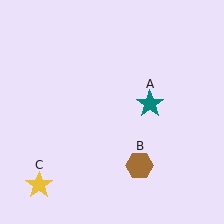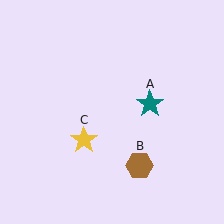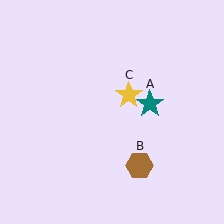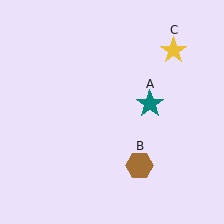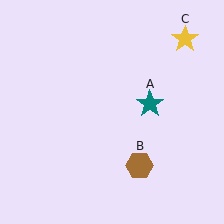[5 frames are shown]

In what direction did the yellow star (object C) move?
The yellow star (object C) moved up and to the right.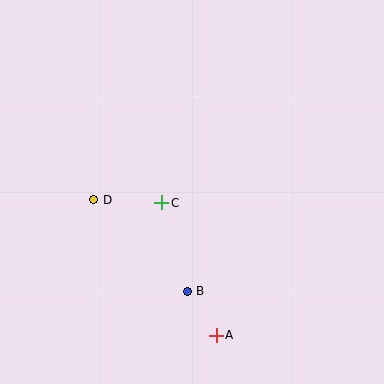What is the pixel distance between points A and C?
The distance between A and C is 143 pixels.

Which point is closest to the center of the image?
Point C at (162, 203) is closest to the center.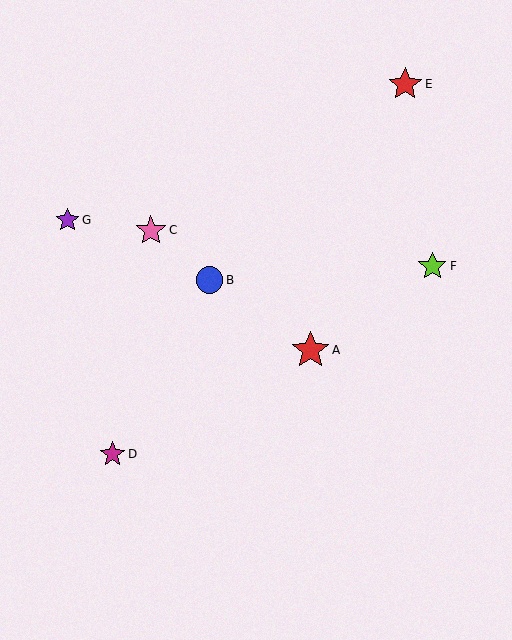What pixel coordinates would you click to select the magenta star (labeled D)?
Click at (112, 454) to select the magenta star D.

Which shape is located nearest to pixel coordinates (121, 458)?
The magenta star (labeled D) at (112, 454) is nearest to that location.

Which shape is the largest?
The red star (labeled A) is the largest.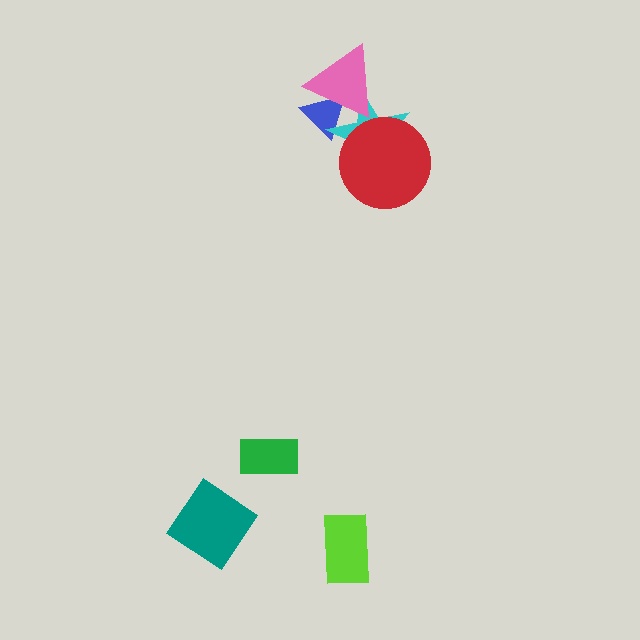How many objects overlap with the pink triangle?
2 objects overlap with the pink triangle.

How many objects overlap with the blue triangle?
2 objects overlap with the blue triangle.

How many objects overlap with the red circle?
1 object overlaps with the red circle.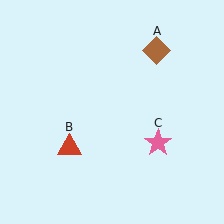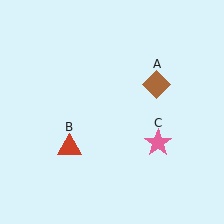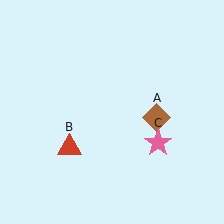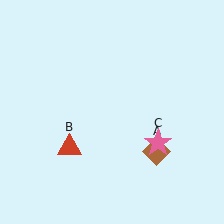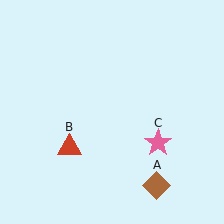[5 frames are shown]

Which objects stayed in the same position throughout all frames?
Red triangle (object B) and pink star (object C) remained stationary.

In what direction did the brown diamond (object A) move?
The brown diamond (object A) moved down.